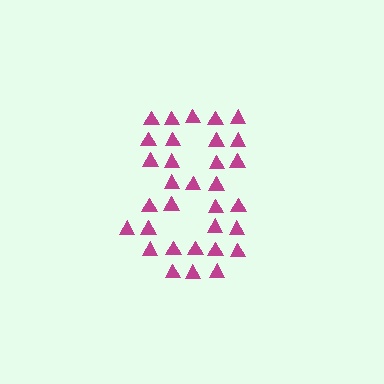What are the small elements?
The small elements are triangles.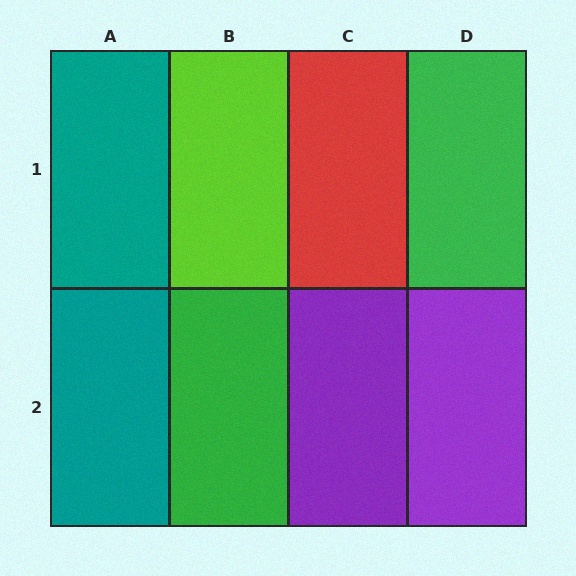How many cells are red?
1 cell is red.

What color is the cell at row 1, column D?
Green.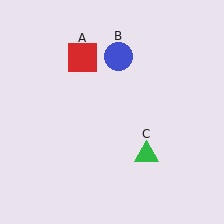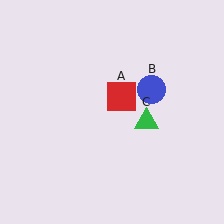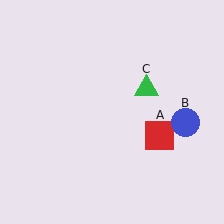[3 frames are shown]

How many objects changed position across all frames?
3 objects changed position: red square (object A), blue circle (object B), green triangle (object C).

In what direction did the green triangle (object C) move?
The green triangle (object C) moved up.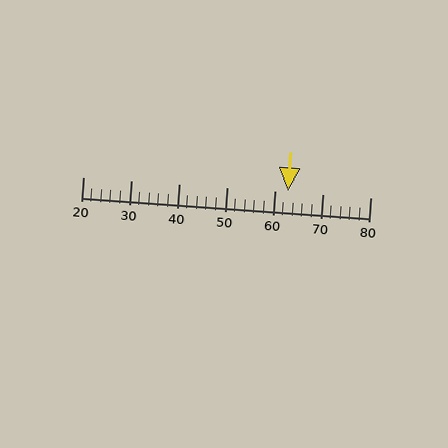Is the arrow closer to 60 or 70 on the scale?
The arrow is closer to 60.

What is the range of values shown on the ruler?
The ruler shows values from 20 to 80.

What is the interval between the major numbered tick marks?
The major tick marks are spaced 10 units apart.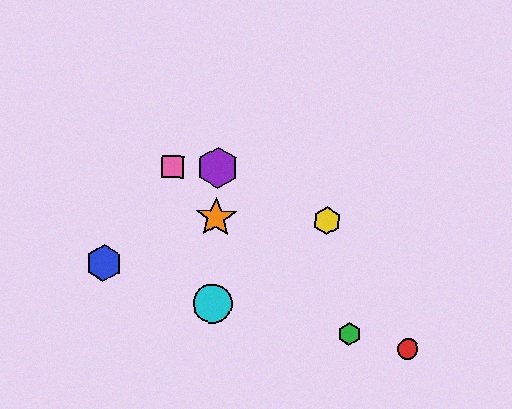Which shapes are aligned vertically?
The purple hexagon, the orange star, the cyan circle are aligned vertically.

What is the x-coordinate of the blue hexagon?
The blue hexagon is at x≈104.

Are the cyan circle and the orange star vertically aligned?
Yes, both are at x≈213.